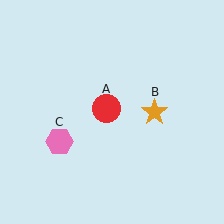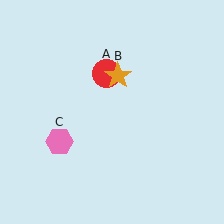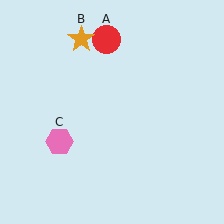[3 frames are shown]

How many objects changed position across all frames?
2 objects changed position: red circle (object A), orange star (object B).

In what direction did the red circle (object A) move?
The red circle (object A) moved up.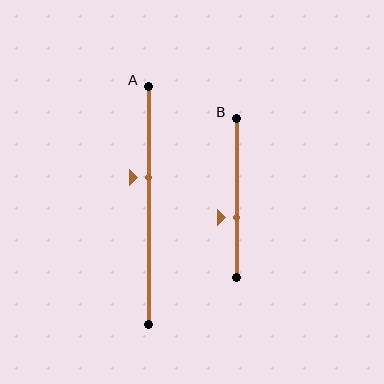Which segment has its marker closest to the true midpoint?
Segment A has its marker closest to the true midpoint.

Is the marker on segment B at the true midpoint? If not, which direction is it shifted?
No, the marker on segment B is shifted downward by about 12% of the segment length.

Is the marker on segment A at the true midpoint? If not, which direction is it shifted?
No, the marker on segment A is shifted upward by about 12% of the segment length.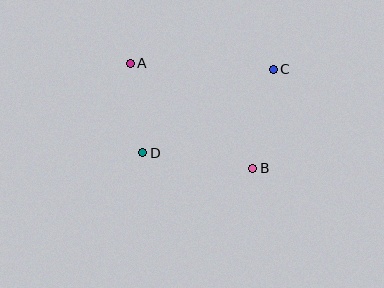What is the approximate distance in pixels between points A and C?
The distance between A and C is approximately 143 pixels.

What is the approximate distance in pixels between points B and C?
The distance between B and C is approximately 101 pixels.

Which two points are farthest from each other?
Points A and B are farthest from each other.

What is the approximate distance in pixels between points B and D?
The distance between B and D is approximately 111 pixels.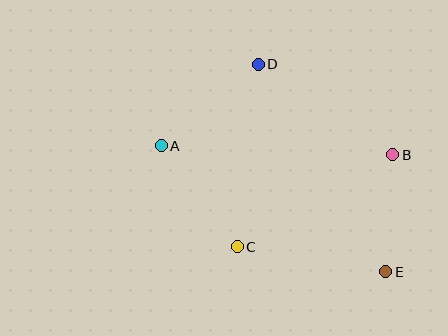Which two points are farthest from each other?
Points A and E are farthest from each other.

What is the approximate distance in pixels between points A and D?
The distance between A and D is approximately 127 pixels.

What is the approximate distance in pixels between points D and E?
The distance between D and E is approximately 244 pixels.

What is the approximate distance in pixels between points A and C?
The distance between A and C is approximately 126 pixels.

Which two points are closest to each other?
Points B and E are closest to each other.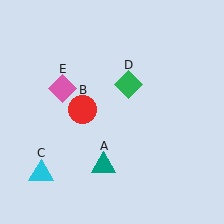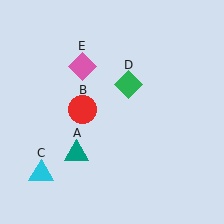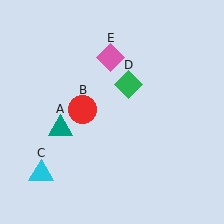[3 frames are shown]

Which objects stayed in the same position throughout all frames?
Red circle (object B) and cyan triangle (object C) and green diamond (object D) remained stationary.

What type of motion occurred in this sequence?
The teal triangle (object A), pink diamond (object E) rotated clockwise around the center of the scene.